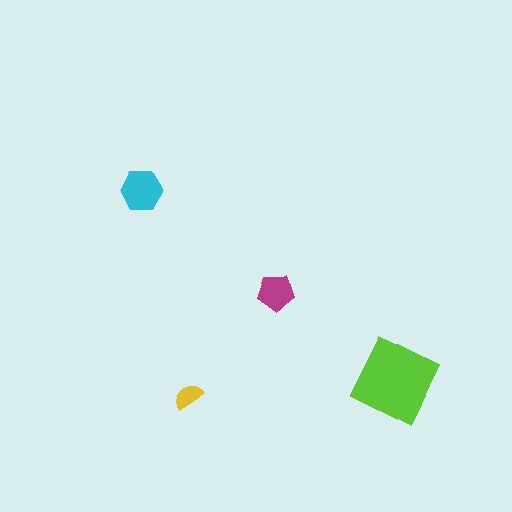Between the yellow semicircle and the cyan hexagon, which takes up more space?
The cyan hexagon.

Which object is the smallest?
The yellow semicircle.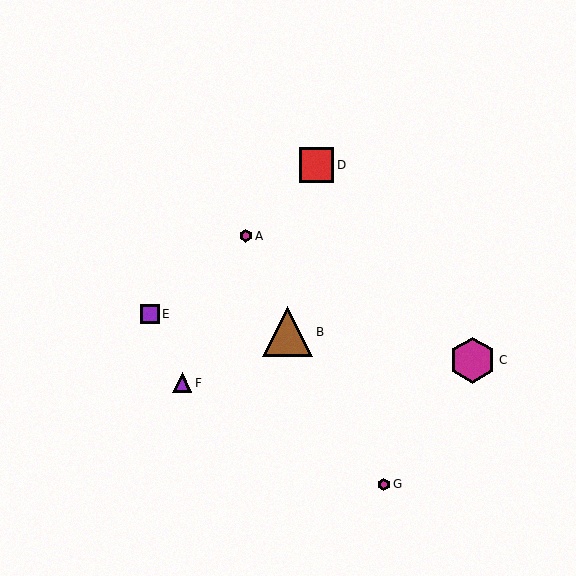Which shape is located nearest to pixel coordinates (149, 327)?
The purple square (labeled E) at (150, 314) is nearest to that location.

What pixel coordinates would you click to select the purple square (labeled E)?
Click at (150, 314) to select the purple square E.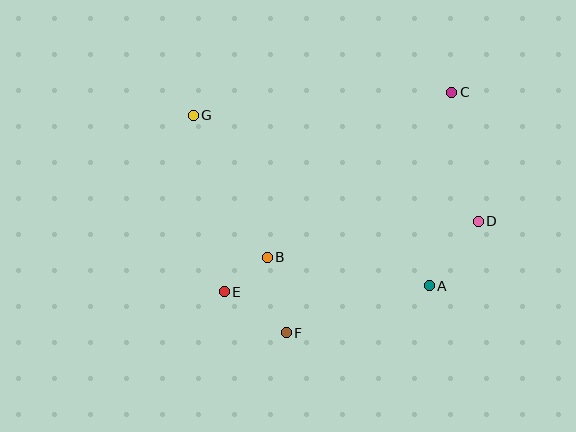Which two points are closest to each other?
Points B and E are closest to each other.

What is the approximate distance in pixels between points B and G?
The distance between B and G is approximately 160 pixels.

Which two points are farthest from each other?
Points D and G are farthest from each other.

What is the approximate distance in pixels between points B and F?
The distance between B and F is approximately 78 pixels.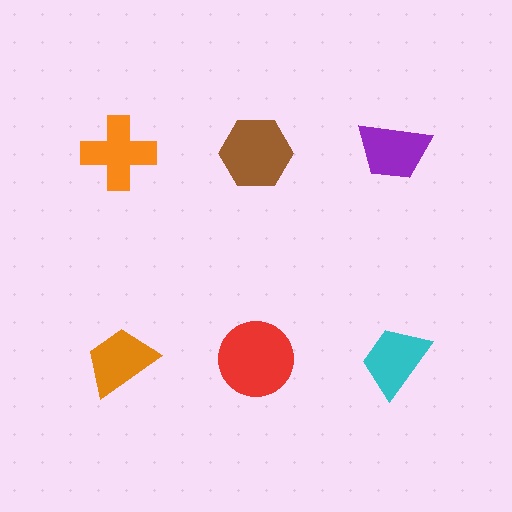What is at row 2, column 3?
A cyan trapezoid.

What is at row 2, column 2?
A red circle.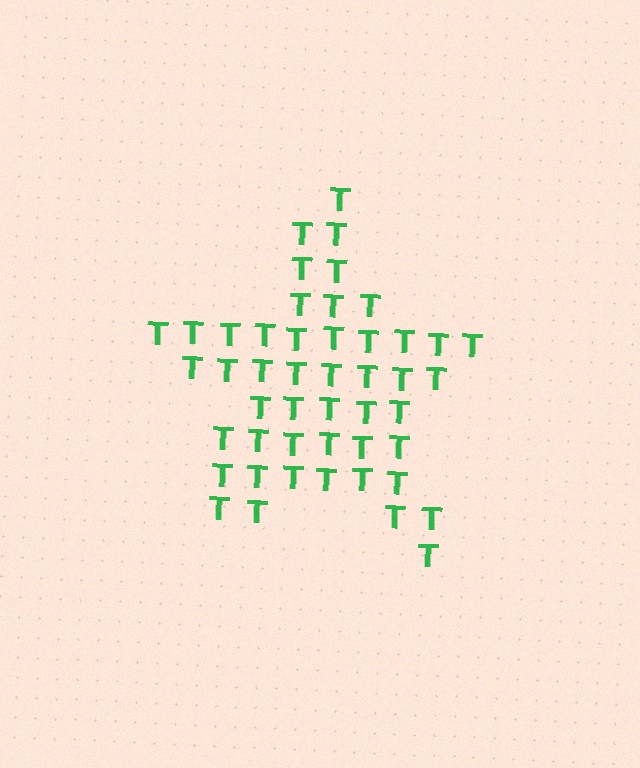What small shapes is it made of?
It is made of small letter T's.